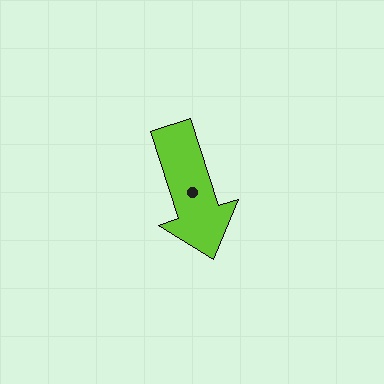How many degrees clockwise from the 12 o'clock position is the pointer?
Approximately 162 degrees.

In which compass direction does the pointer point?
South.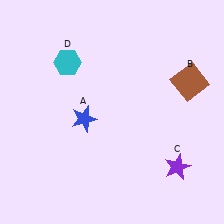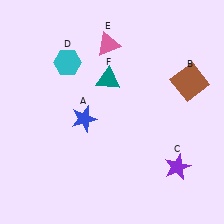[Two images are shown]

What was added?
A pink triangle (E), a teal triangle (F) were added in Image 2.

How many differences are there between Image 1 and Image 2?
There are 2 differences between the two images.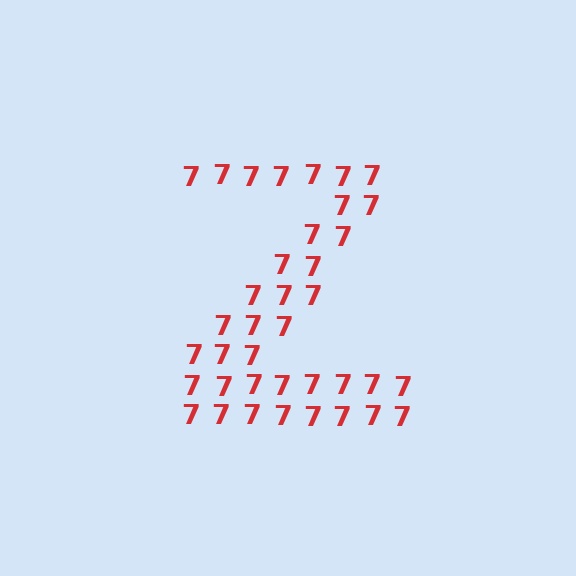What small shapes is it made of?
It is made of small digit 7's.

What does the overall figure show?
The overall figure shows the letter Z.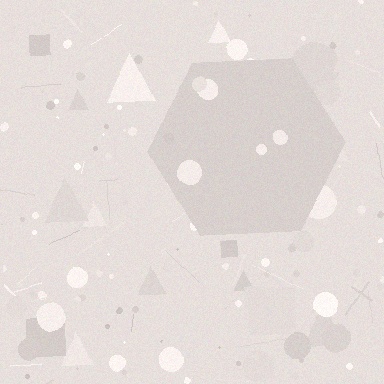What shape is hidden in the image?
A hexagon is hidden in the image.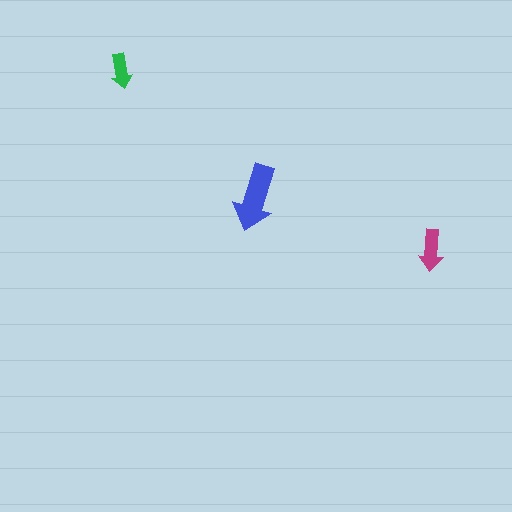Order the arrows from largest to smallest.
the blue one, the magenta one, the green one.